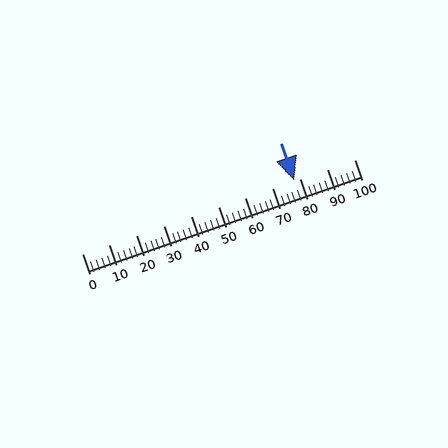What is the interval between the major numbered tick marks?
The major tick marks are spaced 10 units apart.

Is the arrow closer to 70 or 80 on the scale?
The arrow is closer to 80.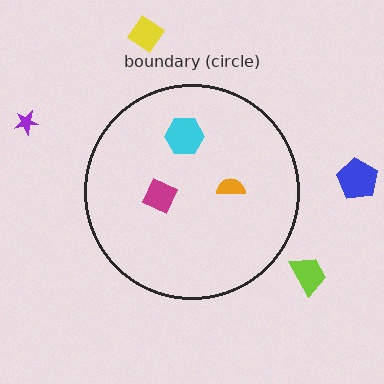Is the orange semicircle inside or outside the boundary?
Inside.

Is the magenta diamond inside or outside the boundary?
Inside.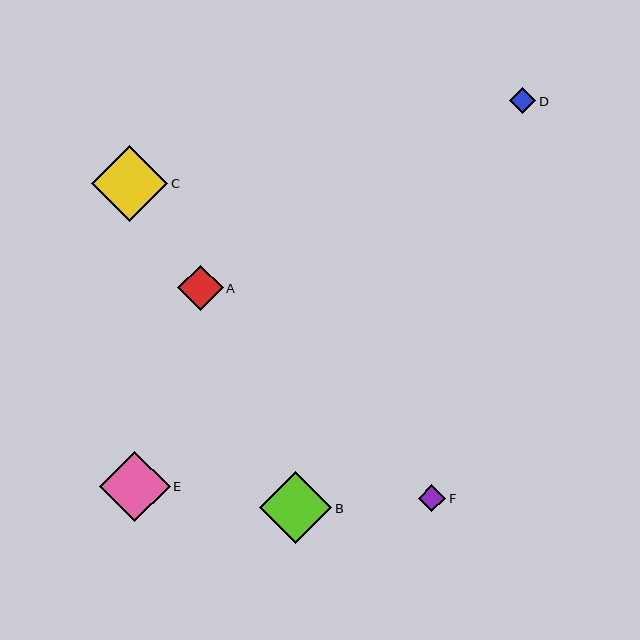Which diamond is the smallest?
Diamond D is the smallest with a size of approximately 26 pixels.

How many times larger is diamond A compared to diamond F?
Diamond A is approximately 1.7 times the size of diamond F.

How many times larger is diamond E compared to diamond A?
Diamond E is approximately 1.5 times the size of diamond A.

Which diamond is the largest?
Diamond C is the largest with a size of approximately 76 pixels.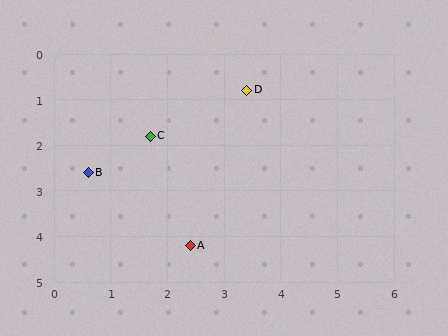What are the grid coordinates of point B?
Point B is at approximately (0.6, 2.6).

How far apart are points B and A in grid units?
Points B and A are about 2.4 grid units apart.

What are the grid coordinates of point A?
Point A is at approximately (2.4, 4.2).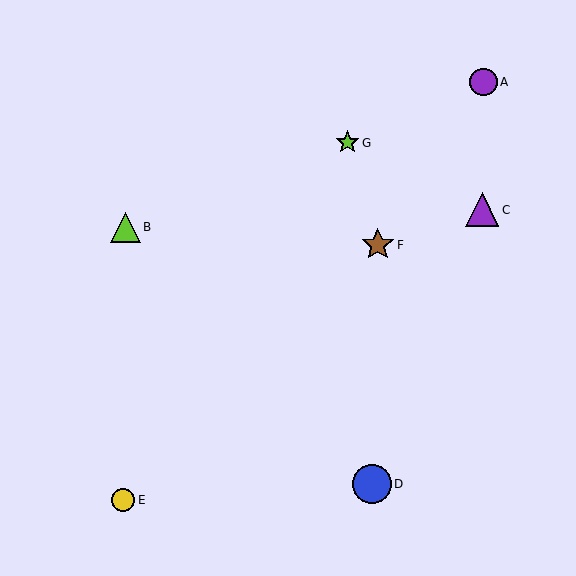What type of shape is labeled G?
Shape G is a lime star.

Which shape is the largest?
The blue circle (labeled D) is the largest.